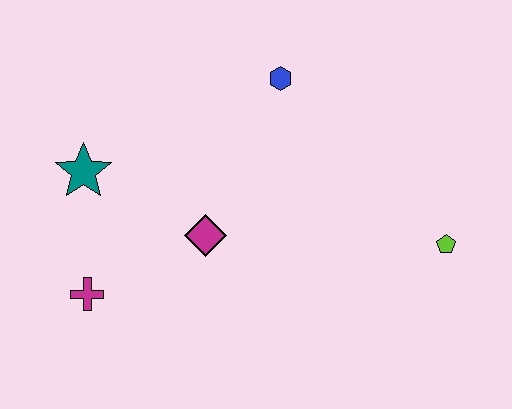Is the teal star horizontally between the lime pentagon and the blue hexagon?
No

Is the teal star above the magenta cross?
Yes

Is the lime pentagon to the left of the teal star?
No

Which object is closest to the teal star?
The magenta cross is closest to the teal star.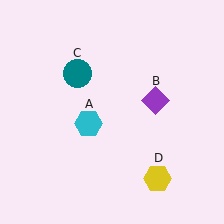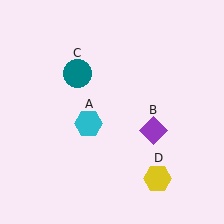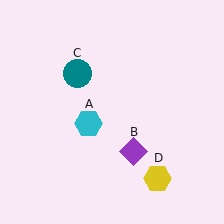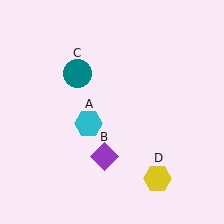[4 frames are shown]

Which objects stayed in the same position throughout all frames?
Cyan hexagon (object A) and teal circle (object C) and yellow hexagon (object D) remained stationary.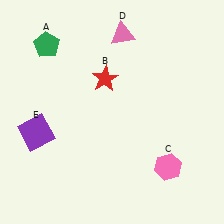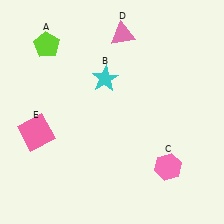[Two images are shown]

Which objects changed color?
A changed from green to lime. B changed from red to cyan. E changed from purple to pink.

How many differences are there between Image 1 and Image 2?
There are 3 differences between the two images.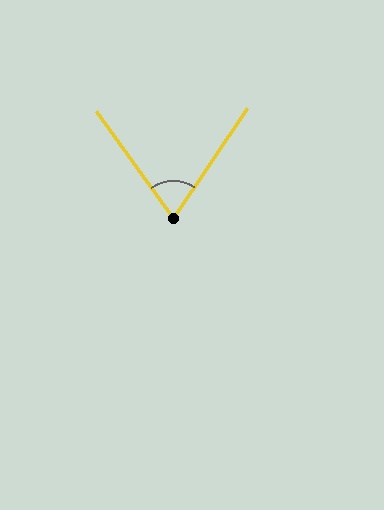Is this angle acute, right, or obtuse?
It is acute.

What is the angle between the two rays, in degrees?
Approximately 70 degrees.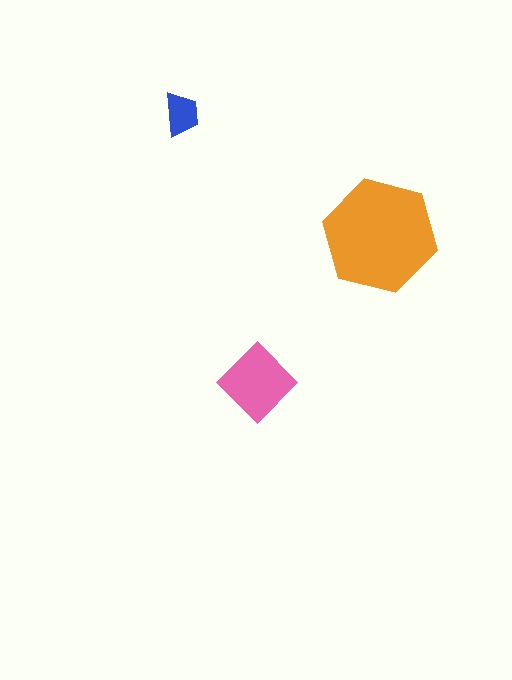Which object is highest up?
The blue trapezoid is topmost.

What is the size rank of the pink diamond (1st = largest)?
2nd.